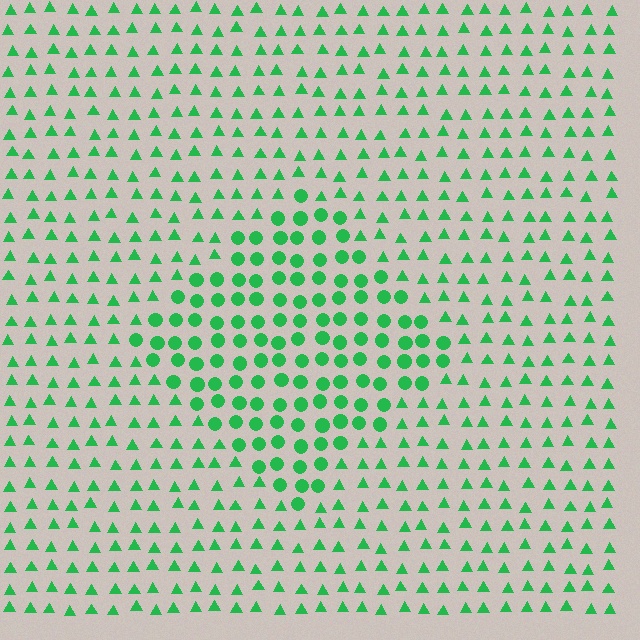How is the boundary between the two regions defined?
The boundary is defined by a change in element shape: circles inside vs. triangles outside. All elements share the same color and spacing.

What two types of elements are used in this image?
The image uses circles inside the diamond region and triangles outside it.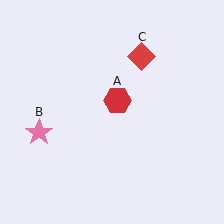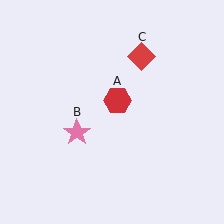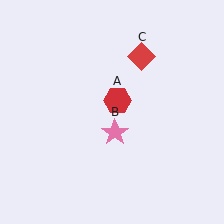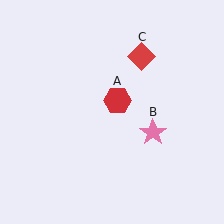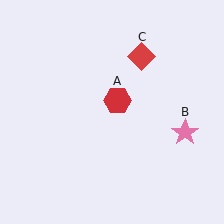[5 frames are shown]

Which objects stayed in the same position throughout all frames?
Red hexagon (object A) and red diamond (object C) remained stationary.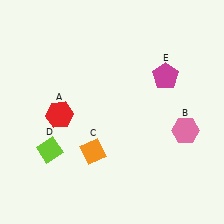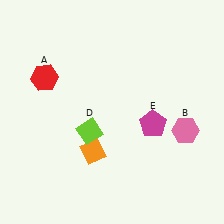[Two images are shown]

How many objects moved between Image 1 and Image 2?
3 objects moved between the two images.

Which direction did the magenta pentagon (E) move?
The magenta pentagon (E) moved down.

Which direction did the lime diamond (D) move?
The lime diamond (D) moved right.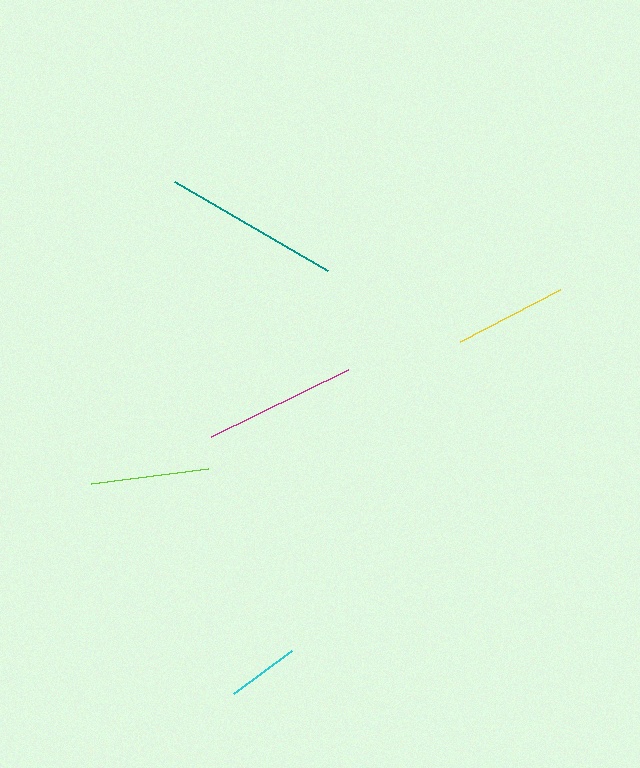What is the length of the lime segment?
The lime segment is approximately 118 pixels long.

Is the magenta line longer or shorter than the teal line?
The teal line is longer than the magenta line.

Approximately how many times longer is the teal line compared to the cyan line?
The teal line is approximately 2.5 times the length of the cyan line.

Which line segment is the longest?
The teal line is the longest at approximately 177 pixels.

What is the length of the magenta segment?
The magenta segment is approximately 153 pixels long.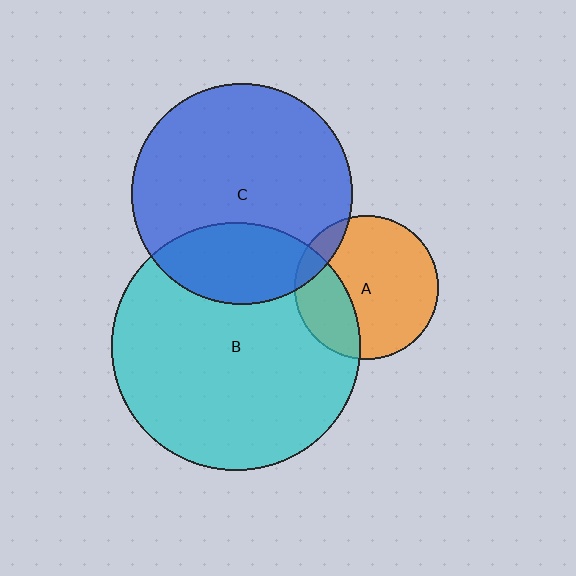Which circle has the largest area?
Circle B (cyan).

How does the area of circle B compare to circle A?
Approximately 3.0 times.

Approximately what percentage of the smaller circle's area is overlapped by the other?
Approximately 25%.